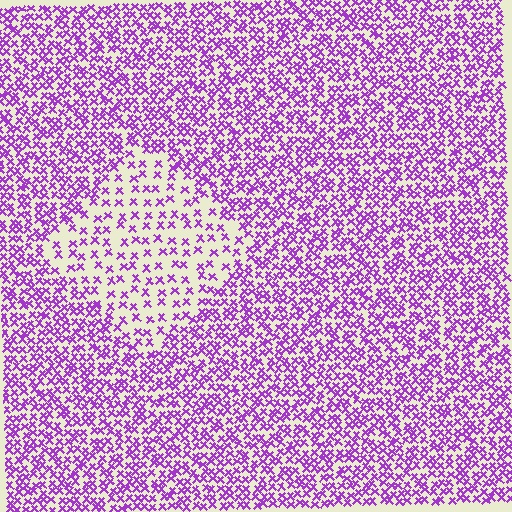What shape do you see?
I see a diamond.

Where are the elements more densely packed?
The elements are more densely packed outside the diamond boundary.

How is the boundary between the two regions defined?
The boundary is defined by a change in element density (approximately 2.3x ratio). All elements are the same color, size, and shape.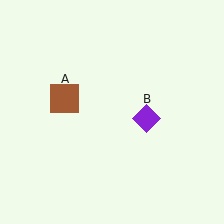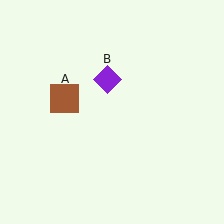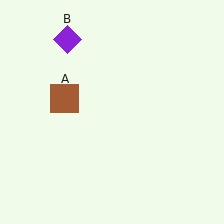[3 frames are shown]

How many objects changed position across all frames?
1 object changed position: purple diamond (object B).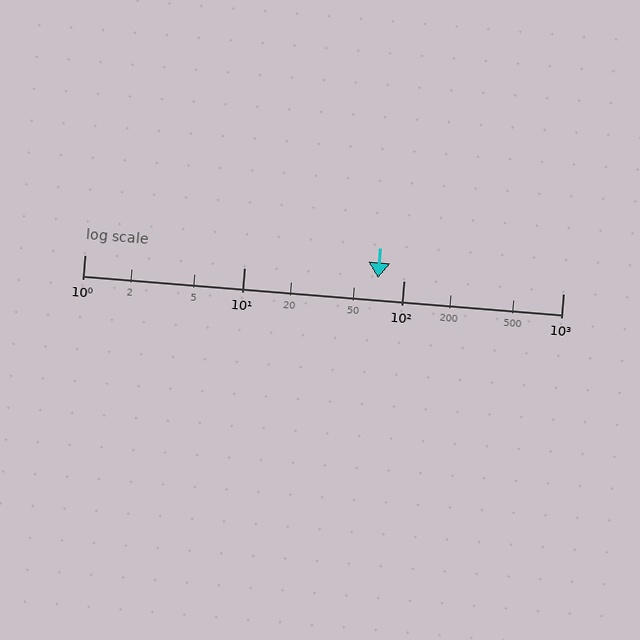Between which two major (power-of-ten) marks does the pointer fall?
The pointer is between 10 and 100.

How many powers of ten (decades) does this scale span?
The scale spans 3 decades, from 1 to 1000.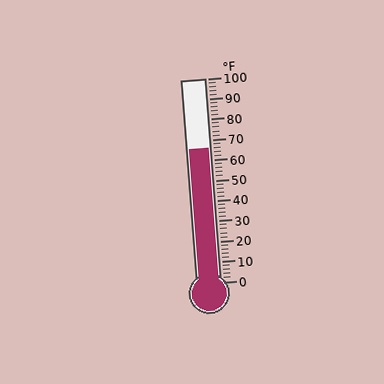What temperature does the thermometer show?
The thermometer shows approximately 66°F.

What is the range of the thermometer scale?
The thermometer scale ranges from 0°F to 100°F.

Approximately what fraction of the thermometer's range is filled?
The thermometer is filled to approximately 65% of its range.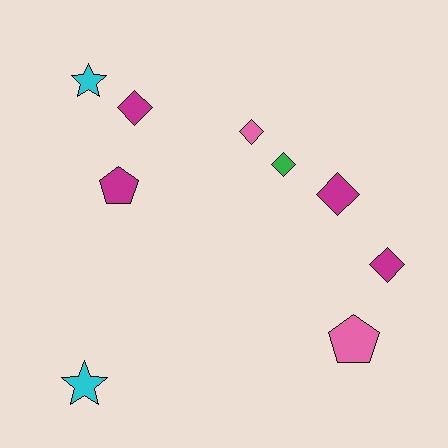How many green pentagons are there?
There are no green pentagons.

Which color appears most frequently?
Magenta, with 4 objects.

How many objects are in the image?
There are 9 objects.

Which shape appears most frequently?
Diamond, with 5 objects.